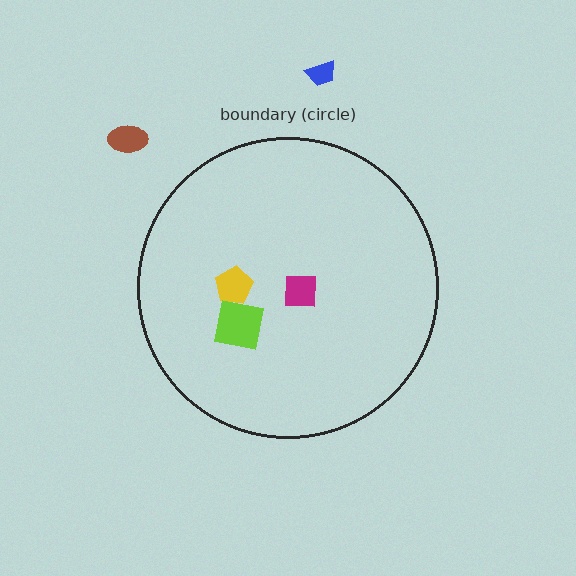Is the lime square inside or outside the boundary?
Inside.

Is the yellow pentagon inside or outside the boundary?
Inside.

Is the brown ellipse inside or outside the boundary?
Outside.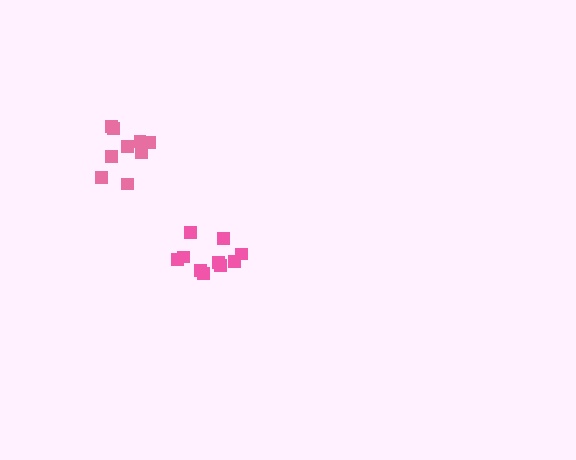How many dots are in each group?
Group 1: 10 dots, Group 2: 10 dots (20 total).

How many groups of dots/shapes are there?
There are 2 groups.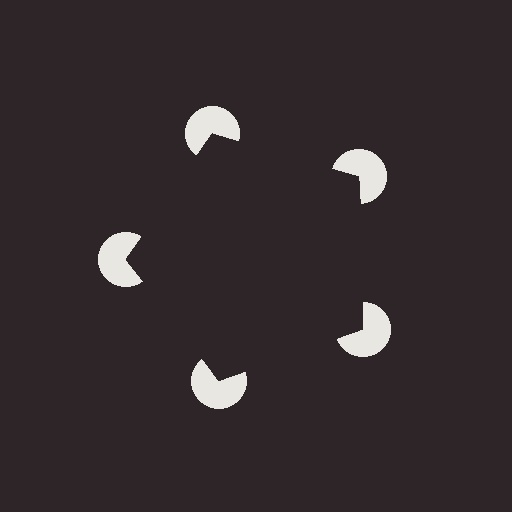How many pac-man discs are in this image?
There are 5 — one at each vertex of the illusory pentagon.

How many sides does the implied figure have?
5 sides.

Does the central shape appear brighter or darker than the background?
It typically appears slightly darker than the background, even though no actual brightness change is drawn.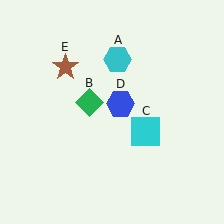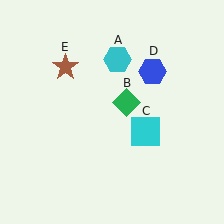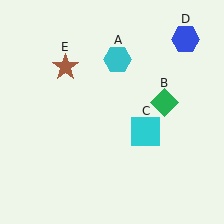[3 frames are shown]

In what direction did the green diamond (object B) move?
The green diamond (object B) moved right.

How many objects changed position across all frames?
2 objects changed position: green diamond (object B), blue hexagon (object D).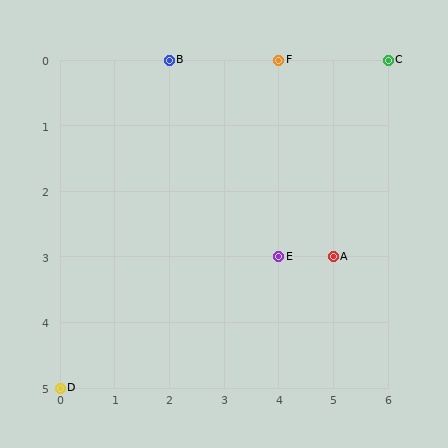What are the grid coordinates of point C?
Point C is at grid coordinates (6, 0).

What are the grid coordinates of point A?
Point A is at grid coordinates (5, 3).